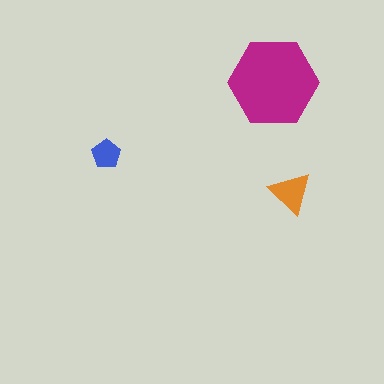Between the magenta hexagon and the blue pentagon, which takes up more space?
The magenta hexagon.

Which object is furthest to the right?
The orange triangle is rightmost.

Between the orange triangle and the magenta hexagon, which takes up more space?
The magenta hexagon.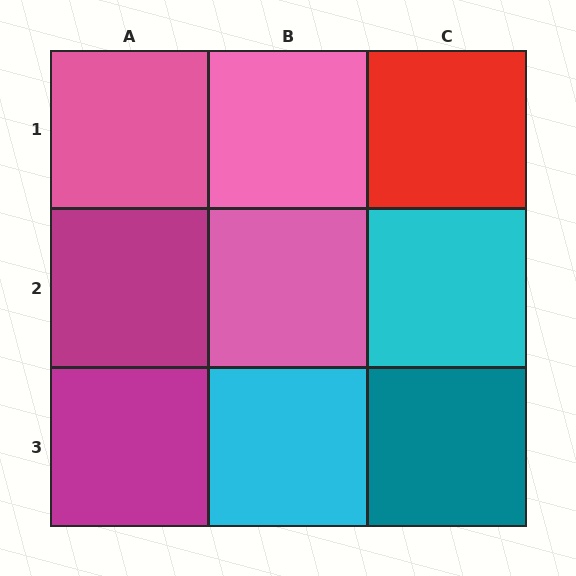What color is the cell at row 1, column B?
Pink.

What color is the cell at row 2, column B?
Pink.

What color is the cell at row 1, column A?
Pink.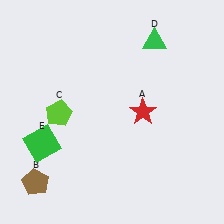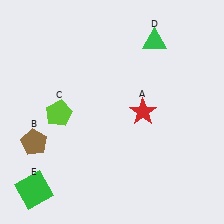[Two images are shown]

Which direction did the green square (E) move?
The green square (E) moved down.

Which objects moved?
The objects that moved are: the brown pentagon (B), the green square (E).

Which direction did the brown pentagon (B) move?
The brown pentagon (B) moved up.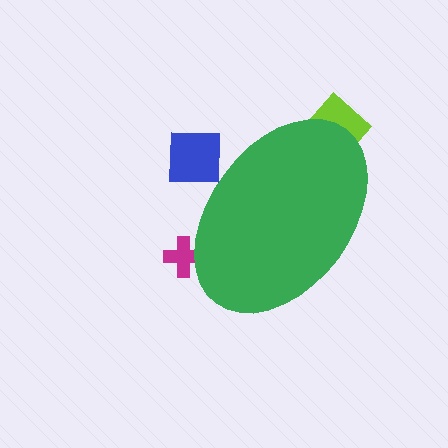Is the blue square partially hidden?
Yes, the blue square is partially hidden behind the green ellipse.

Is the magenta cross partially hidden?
Yes, the magenta cross is partially hidden behind the green ellipse.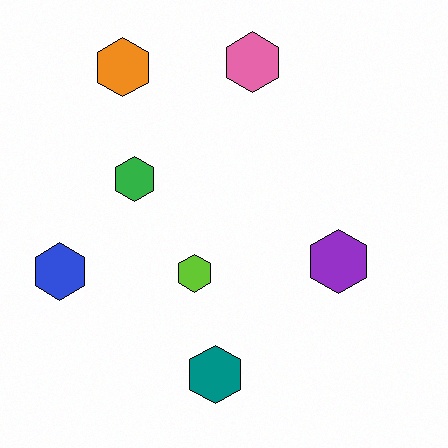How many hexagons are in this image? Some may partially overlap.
There are 7 hexagons.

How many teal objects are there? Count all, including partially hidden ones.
There is 1 teal object.